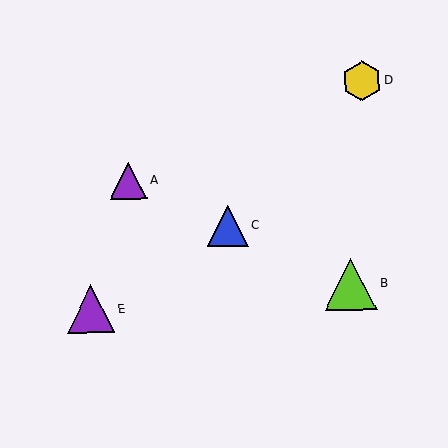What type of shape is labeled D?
Shape D is a yellow hexagon.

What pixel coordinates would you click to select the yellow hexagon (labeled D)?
Click at (362, 81) to select the yellow hexagon D.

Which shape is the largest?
The lime triangle (labeled B) is the largest.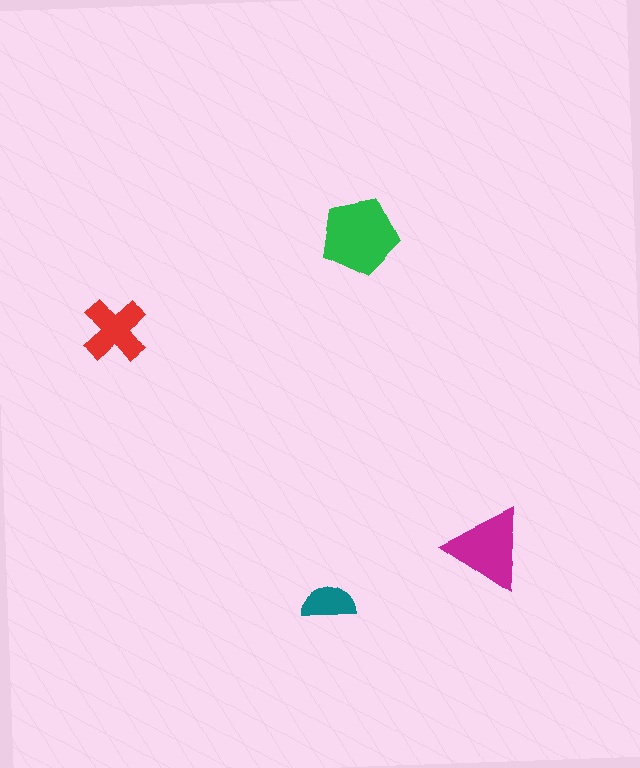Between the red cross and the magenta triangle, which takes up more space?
The magenta triangle.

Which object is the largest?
The green pentagon.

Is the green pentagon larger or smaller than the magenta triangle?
Larger.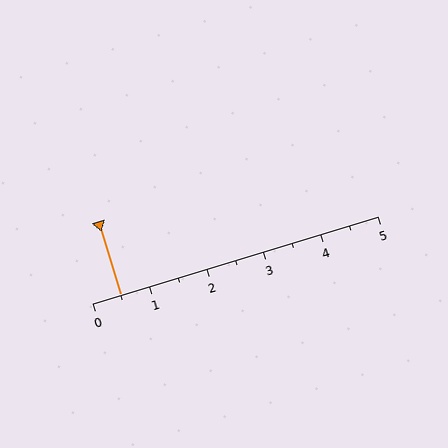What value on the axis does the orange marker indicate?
The marker indicates approximately 0.5.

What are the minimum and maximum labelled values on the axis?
The axis runs from 0 to 5.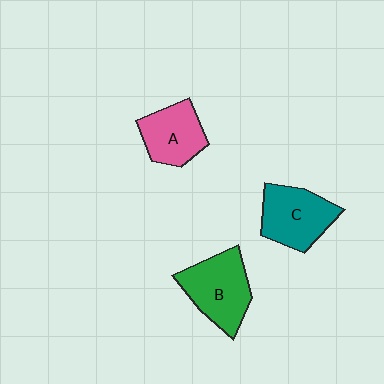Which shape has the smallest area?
Shape A (pink).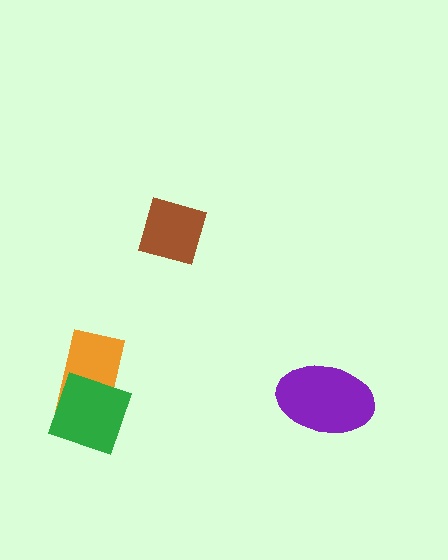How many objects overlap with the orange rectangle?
1 object overlaps with the orange rectangle.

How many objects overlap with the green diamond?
1 object overlaps with the green diamond.